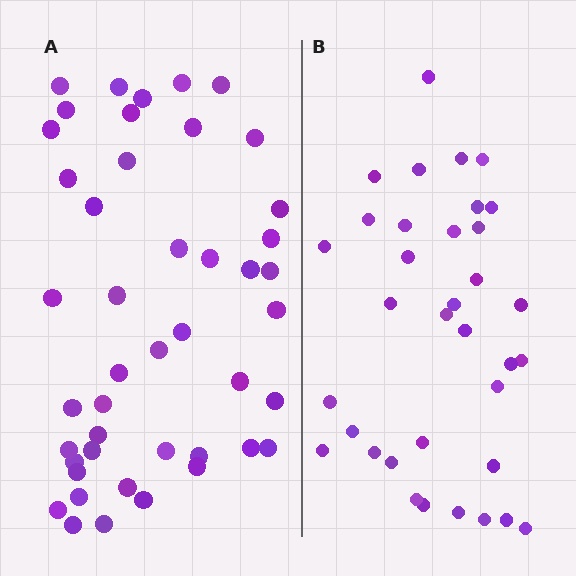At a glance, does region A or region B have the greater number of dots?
Region A (the left region) has more dots.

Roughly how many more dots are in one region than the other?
Region A has roughly 10 or so more dots than region B.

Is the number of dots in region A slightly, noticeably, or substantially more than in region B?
Region A has noticeably more, but not dramatically so. The ratio is roughly 1.3 to 1.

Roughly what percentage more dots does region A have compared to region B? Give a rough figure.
About 30% more.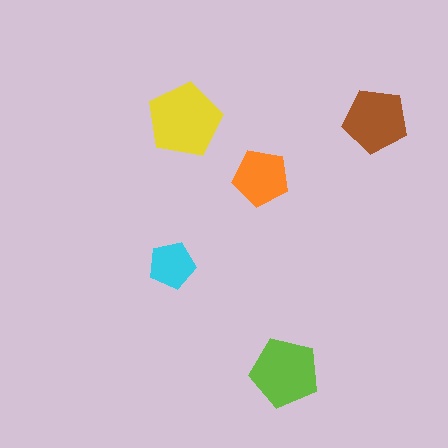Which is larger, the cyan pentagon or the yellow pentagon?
The yellow one.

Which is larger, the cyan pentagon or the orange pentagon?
The orange one.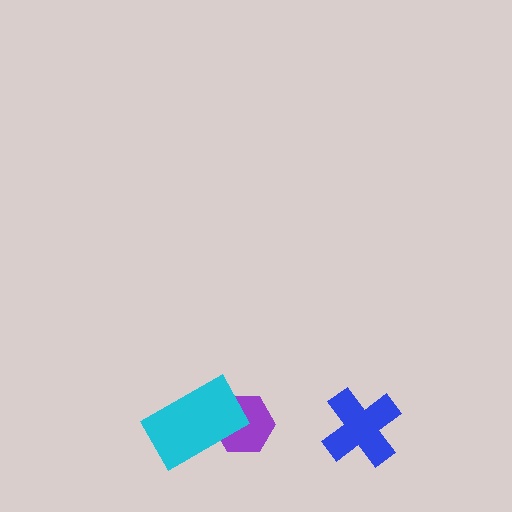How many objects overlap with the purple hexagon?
1 object overlaps with the purple hexagon.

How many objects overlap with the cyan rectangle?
1 object overlaps with the cyan rectangle.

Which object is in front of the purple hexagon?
The cyan rectangle is in front of the purple hexagon.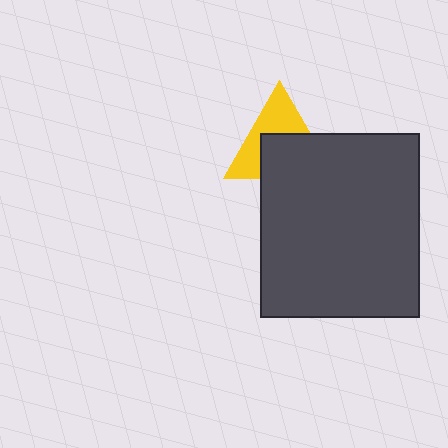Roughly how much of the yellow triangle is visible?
About half of it is visible (roughly 48%).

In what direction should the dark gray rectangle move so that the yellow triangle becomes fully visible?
The dark gray rectangle should move down. That is the shortest direction to clear the overlap and leave the yellow triangle fully visible.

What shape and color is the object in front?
The object in front is a dark gray rectangle.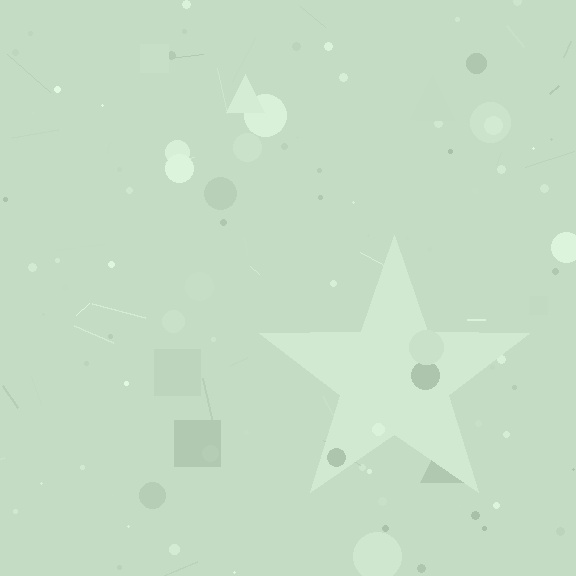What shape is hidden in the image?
A star is hidden in the image.